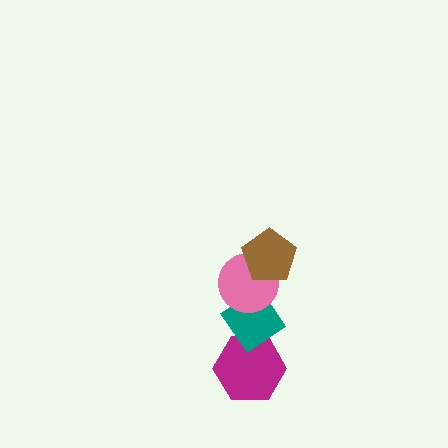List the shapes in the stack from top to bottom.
From top to bottom: the brown pentagon, the pink circle, the teal diamond, the magenta hexagon.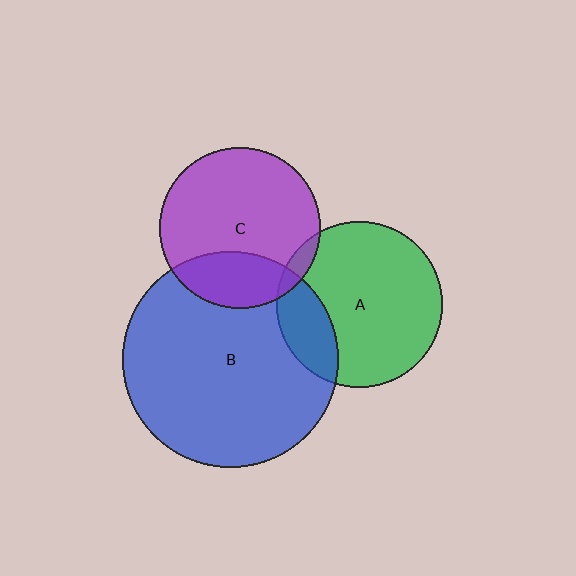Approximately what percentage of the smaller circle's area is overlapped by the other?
Approximately 20%.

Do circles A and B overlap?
Yes.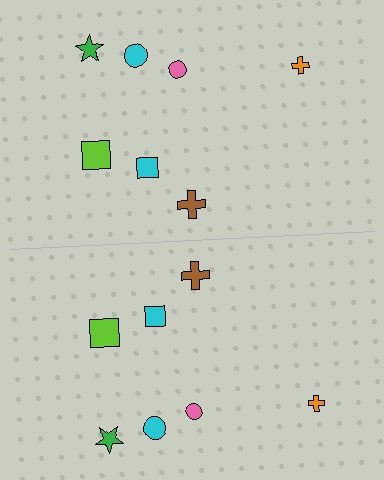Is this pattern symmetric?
Yes, this pattern has bilateral (reflection) symmetry.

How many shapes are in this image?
There are 14 shapes in this image.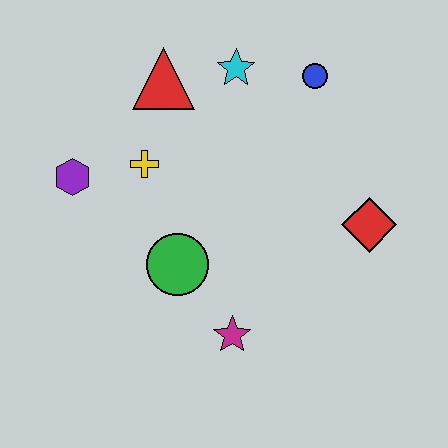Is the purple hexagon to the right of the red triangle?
No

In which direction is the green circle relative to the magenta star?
The green circle is above the magenta star.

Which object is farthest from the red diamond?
The purple hexagon is farthest from the red diamond.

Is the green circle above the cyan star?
No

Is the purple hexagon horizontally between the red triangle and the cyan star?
No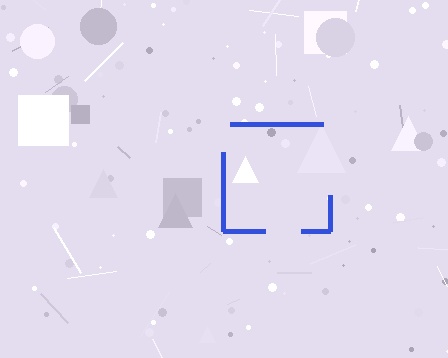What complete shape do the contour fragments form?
The contour fragments form a square.